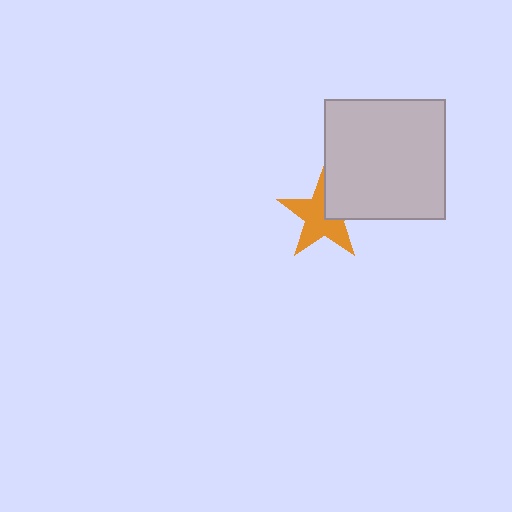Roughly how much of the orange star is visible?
Most of it is visible (roughly 67%).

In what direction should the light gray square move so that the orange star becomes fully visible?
The light gray square should move toward the upper-right. That is the shortest direction to clear the overlap and leave the orange star fully visible.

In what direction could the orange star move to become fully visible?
The orange star could move toward the lower-left. That would shift it out from behind the light gray square entirely.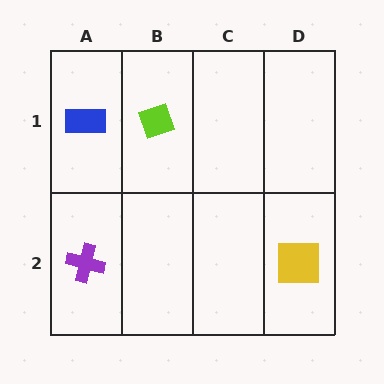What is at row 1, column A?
A blue rectangle.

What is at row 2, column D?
A yellow square.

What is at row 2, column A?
A purple cross.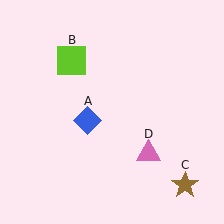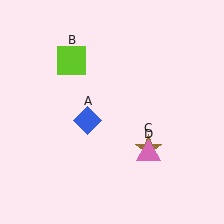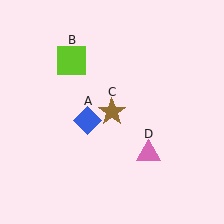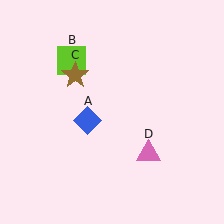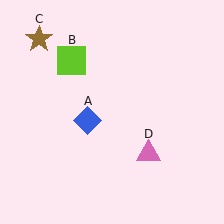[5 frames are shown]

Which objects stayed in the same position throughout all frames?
Blue diamond (object A) and lime square (object B) and pink triangle (object D) remained stationary.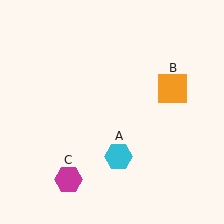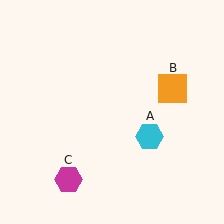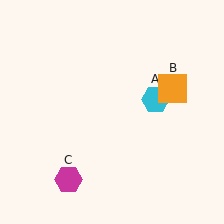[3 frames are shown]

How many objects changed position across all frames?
1 object changed position: cyan hexagon (object A).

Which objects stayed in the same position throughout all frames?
Orange square (object B) and magenta hexagon (object C) remained stationary.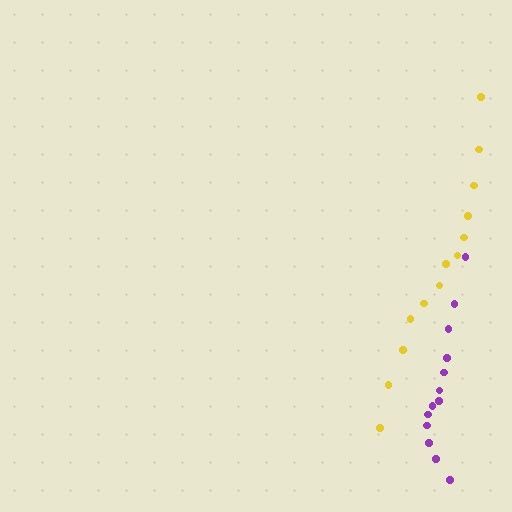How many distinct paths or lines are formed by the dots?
There are 2 distinct paths.